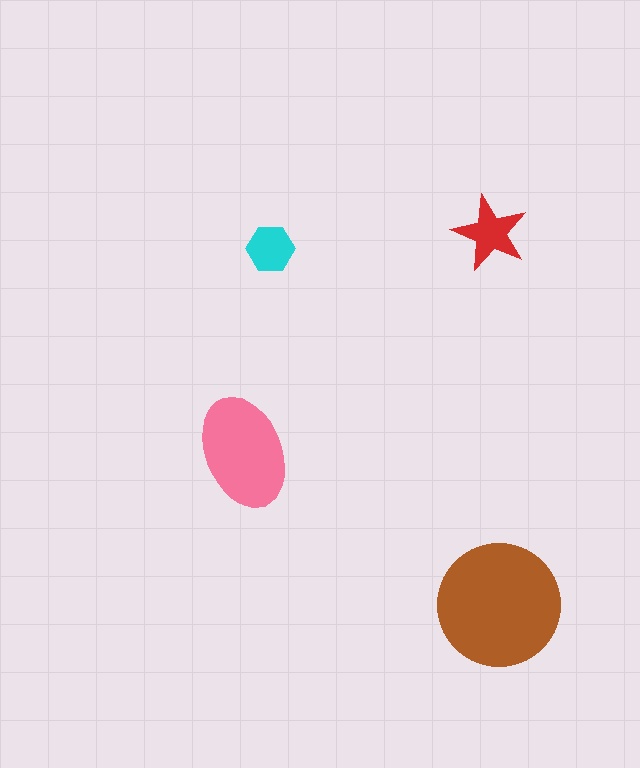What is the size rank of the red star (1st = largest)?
3rd.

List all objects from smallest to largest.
The cyan hexagon, the red star, the pink ellipse, the brown circle.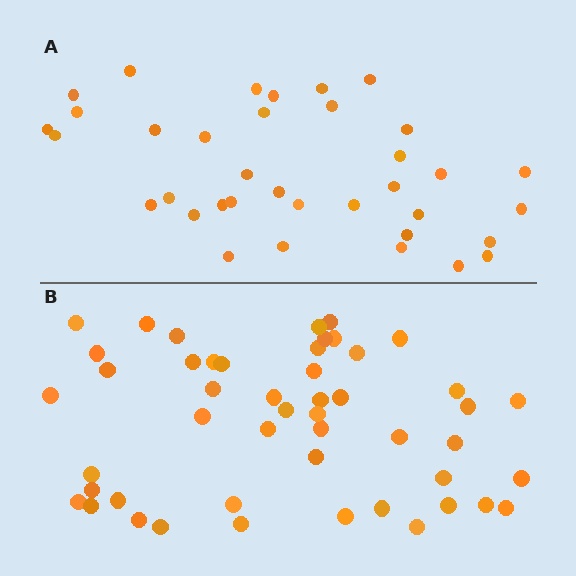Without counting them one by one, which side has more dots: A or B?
Region B (the bottom region) has more dots.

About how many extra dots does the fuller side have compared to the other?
Region B has approximately 15 more dots than region A.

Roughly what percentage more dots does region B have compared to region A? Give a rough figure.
About 35% more.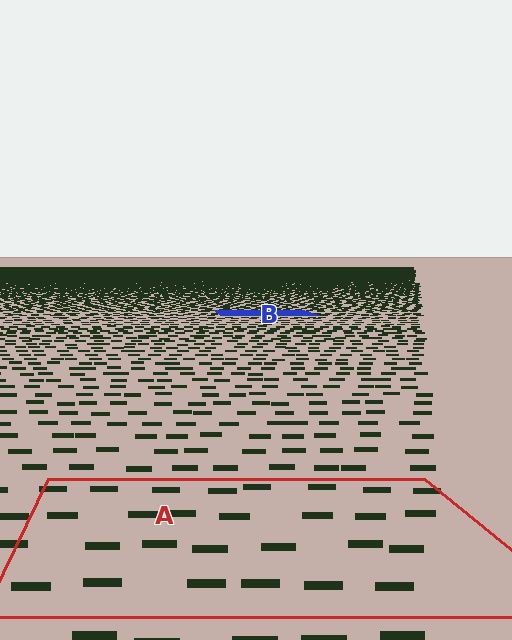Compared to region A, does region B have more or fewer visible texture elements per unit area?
Region B has more texture elements per unit area — they are packed more densely because it is farther away.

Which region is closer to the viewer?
Region A is closer. The texture elements there are larger and more spread out.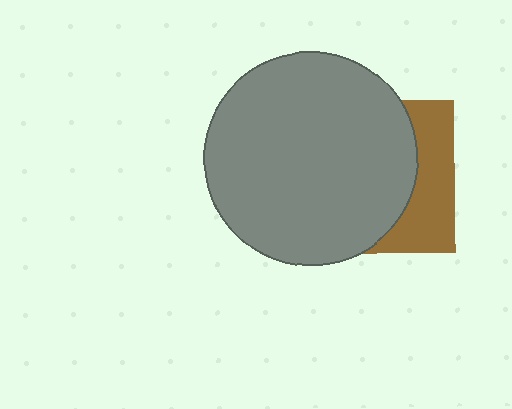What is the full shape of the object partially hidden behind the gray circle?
The partially hidden object is a brown square.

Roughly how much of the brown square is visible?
A small part of it is visible (roughly 32%).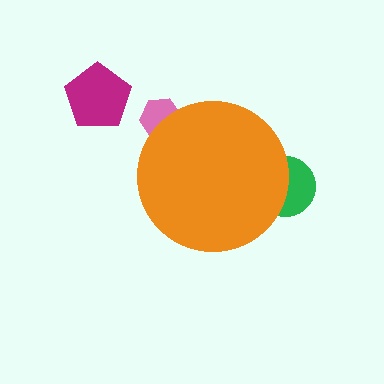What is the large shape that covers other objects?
An orange circle.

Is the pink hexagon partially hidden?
Yes, the pink hexagon is partially hidden behind the orange circle.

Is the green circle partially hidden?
Yes, the green circle is partially hidden behind the orange circle.